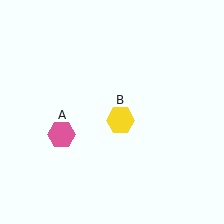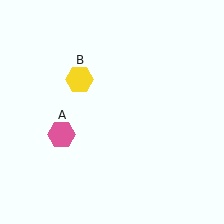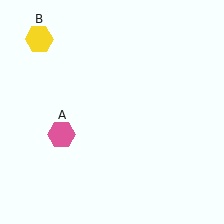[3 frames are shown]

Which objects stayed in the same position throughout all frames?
Pink hexagon (object A) remained stationary.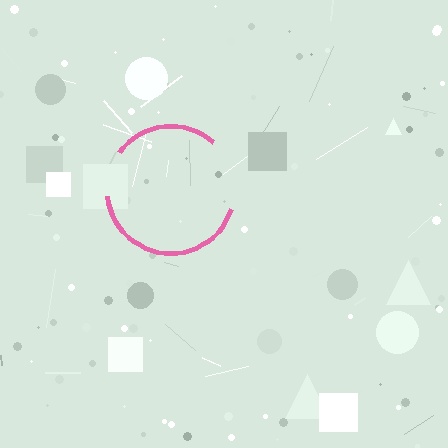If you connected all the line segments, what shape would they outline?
They would outline a circle.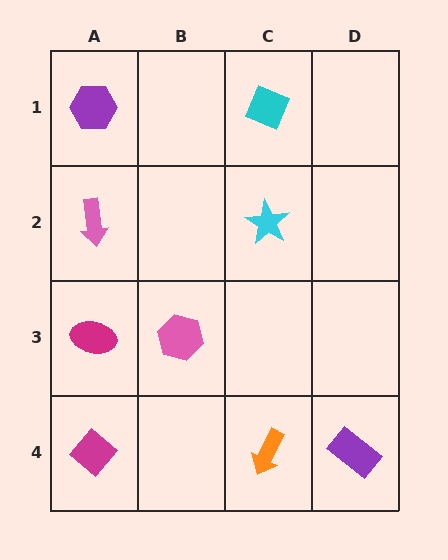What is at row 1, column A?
A purple hexagon.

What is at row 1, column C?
A cyan diamond.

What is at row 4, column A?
A magenta diamond.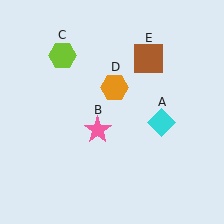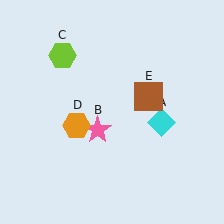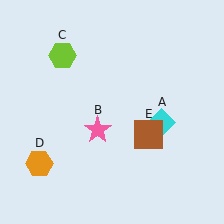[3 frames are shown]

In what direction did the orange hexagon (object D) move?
The orange hexagon (object D) moved down and to the left.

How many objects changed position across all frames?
2 objects changed position: orange hexagon (object D), brown square (object E).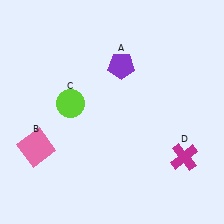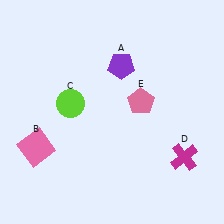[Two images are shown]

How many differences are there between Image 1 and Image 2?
There is 1 difference between the two images.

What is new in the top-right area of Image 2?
A pink pentagon (E) was added in the top-right area of Image 2.